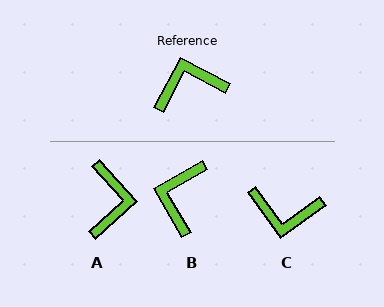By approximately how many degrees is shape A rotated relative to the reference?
Approximately 110 degrees clockwise.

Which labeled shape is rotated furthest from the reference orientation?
C, about 154 degrees away.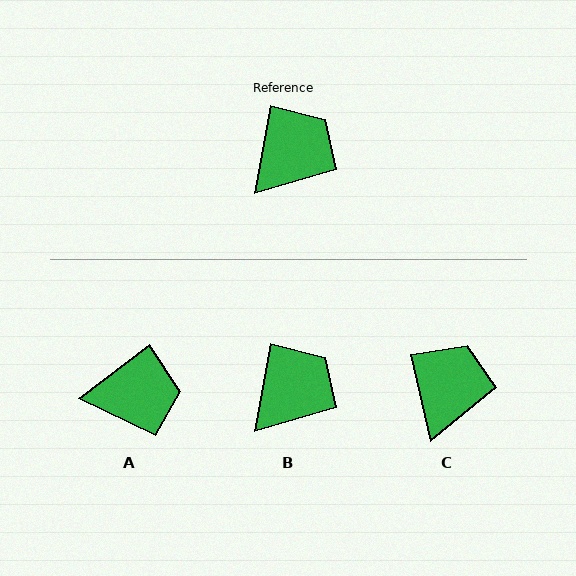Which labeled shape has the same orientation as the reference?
B.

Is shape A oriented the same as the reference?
No, it is off by about 42 degrees.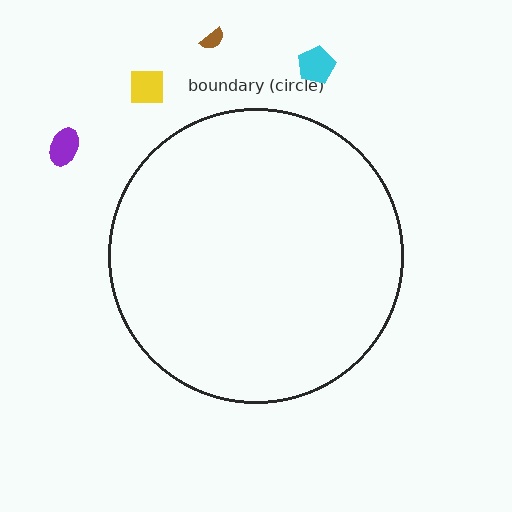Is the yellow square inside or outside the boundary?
Outside.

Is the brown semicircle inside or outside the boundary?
Outside.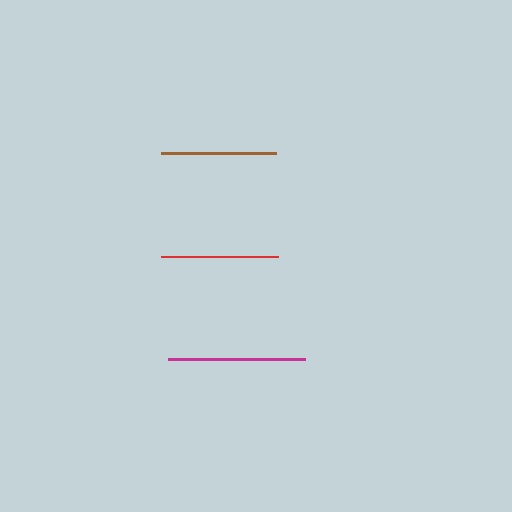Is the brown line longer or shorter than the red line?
The red line is longer than the brown line.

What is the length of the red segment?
The red segment is approximately 117 pixels long.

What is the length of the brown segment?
The brown segment is approximately 115 pixels long.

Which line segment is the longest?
The magenta line is the longest at approximately 137 pixels.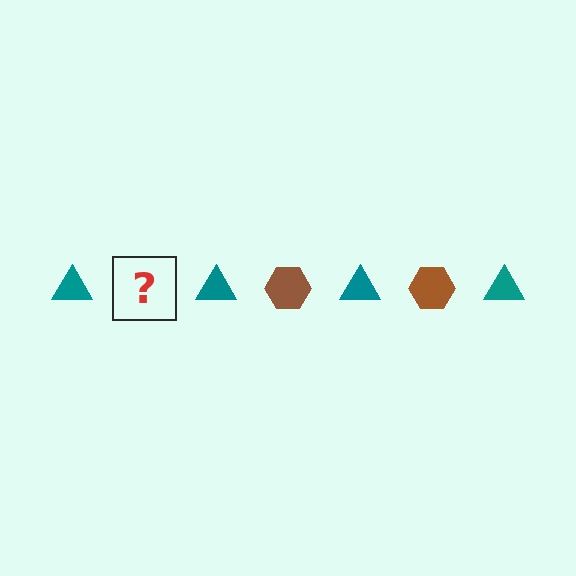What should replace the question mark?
The question mark should be replaced with a brown hexagon.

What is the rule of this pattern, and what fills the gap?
The rule is that the pattern alternates between teal triangle and brown hexagon. The gap should be filled with a brown hexagon.